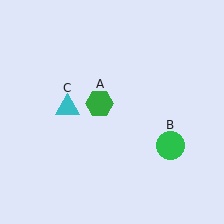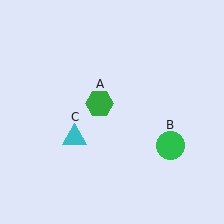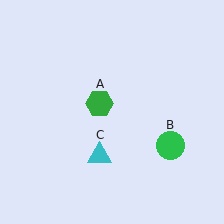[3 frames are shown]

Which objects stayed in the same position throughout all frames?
Green hexagon (object A) and green circle (object B) remained stationary.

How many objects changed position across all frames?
1 object changed position: cyan triangle (object C).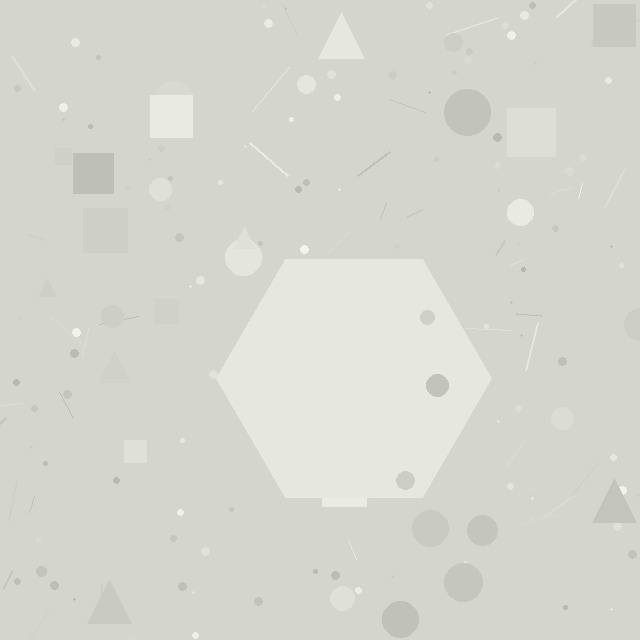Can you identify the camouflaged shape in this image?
The camouflaged shape is a hexagon.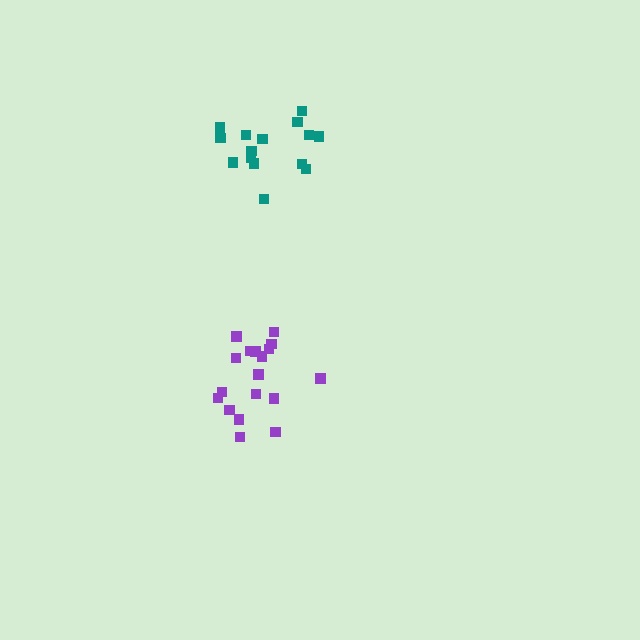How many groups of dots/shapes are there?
There are 2 groups.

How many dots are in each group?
Group 1: 15 dots, Group 2: 18 dots (33 total).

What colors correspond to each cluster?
The clusters are colored: teal, purple.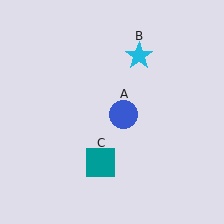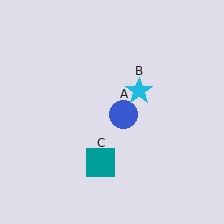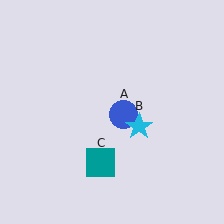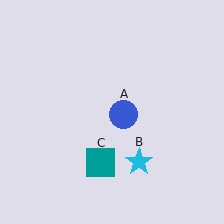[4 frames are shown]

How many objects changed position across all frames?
1 object changed position: cyan star (object B).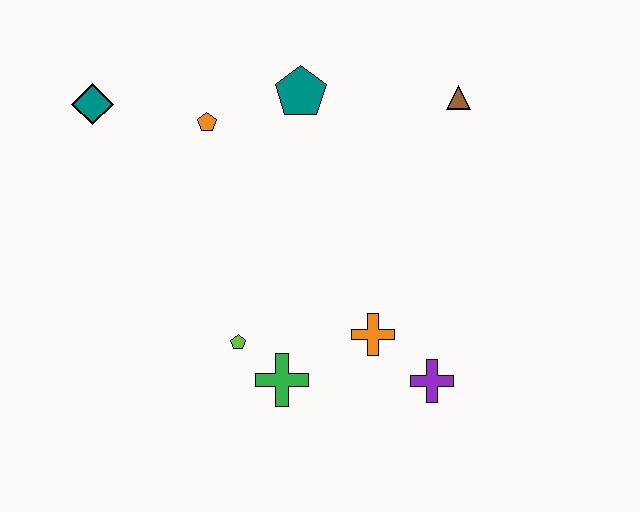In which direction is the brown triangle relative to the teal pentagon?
The brown triangle is to the right of the teal pentagon.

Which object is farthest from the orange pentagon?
The purple cross is farthest from the orange pentagon.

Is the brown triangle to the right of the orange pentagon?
Yes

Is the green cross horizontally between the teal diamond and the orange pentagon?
No